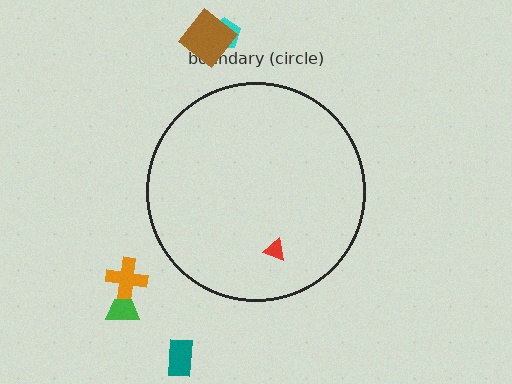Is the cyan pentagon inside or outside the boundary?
Outside.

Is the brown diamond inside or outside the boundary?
Outside.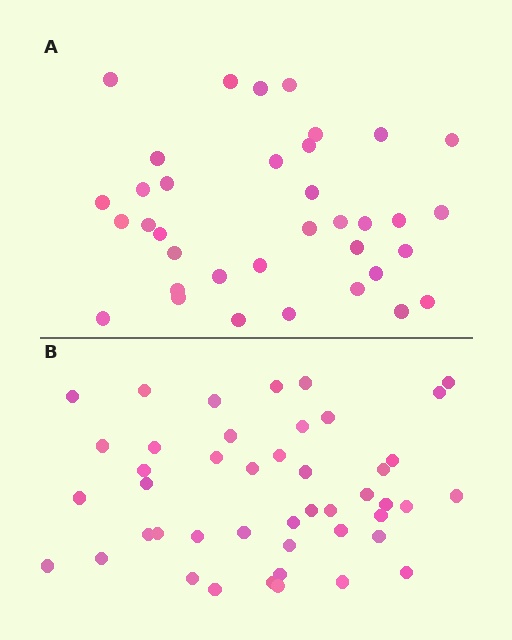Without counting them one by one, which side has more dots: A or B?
Region B (the bottom region) has more dots.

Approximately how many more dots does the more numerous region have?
Region B has roughly 8 or so more dots than region A.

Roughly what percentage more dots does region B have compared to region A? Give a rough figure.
About 25% more.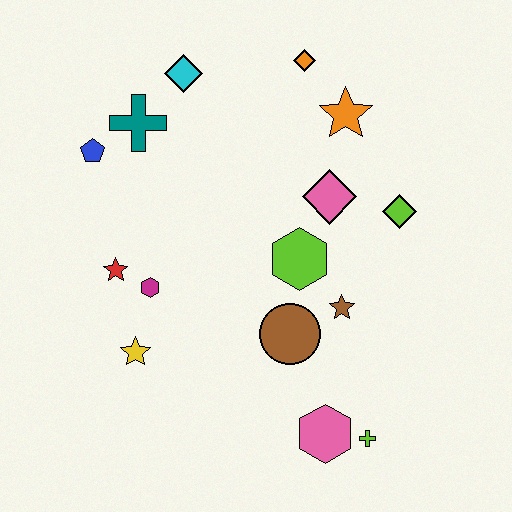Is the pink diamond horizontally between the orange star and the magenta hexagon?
Yes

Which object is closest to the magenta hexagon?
The red star is closest to the magenta hexagon.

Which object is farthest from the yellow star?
The orange diamond is farthest from the yellow star.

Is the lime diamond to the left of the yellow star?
No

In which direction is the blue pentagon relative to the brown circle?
The blue pentagon is to the left of the brown circle.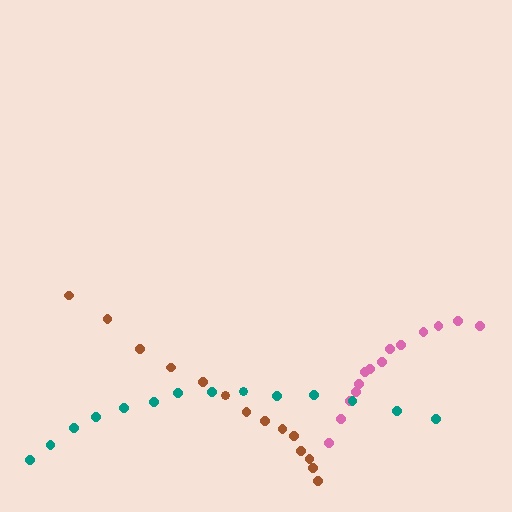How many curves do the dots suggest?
There are 3 distinct paths.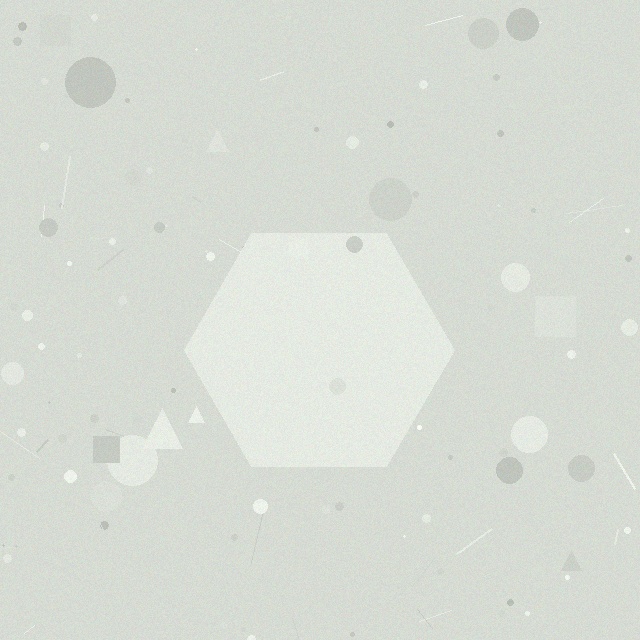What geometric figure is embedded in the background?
A hexagon is embedded in the background.